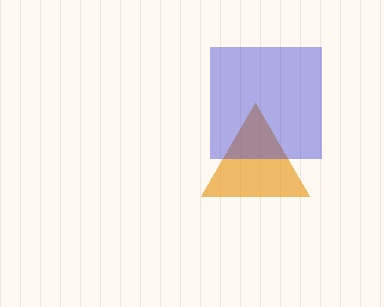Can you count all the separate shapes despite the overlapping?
Yes, there are 2 separate shapes.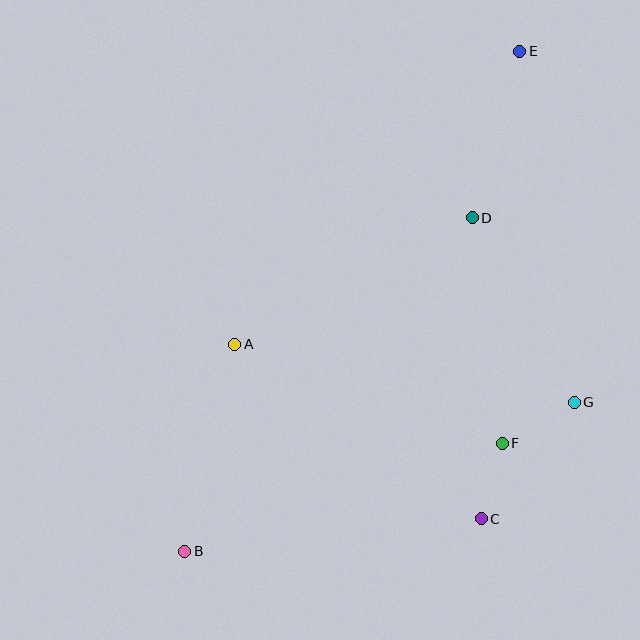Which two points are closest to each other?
Points C and F are closest to each other.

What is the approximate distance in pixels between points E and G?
The distance between E and G is approximately 356 pixels.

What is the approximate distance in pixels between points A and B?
The distance between A and B is approximately 213 pixels.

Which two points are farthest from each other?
Points B and E are farthest from each other.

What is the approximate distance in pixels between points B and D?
The distance between B and D is approximately 440 pixels.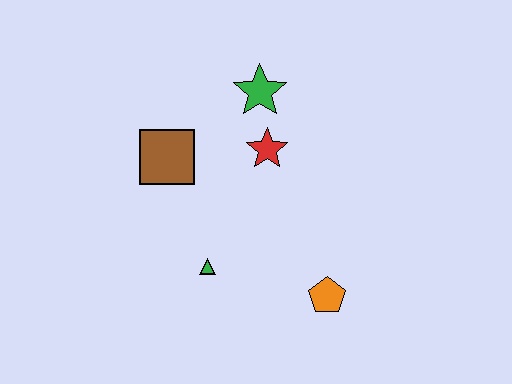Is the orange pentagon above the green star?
No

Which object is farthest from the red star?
The orange pentagon is farthest from the red star.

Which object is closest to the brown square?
The red star is closest to the brown square.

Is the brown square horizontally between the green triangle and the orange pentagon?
No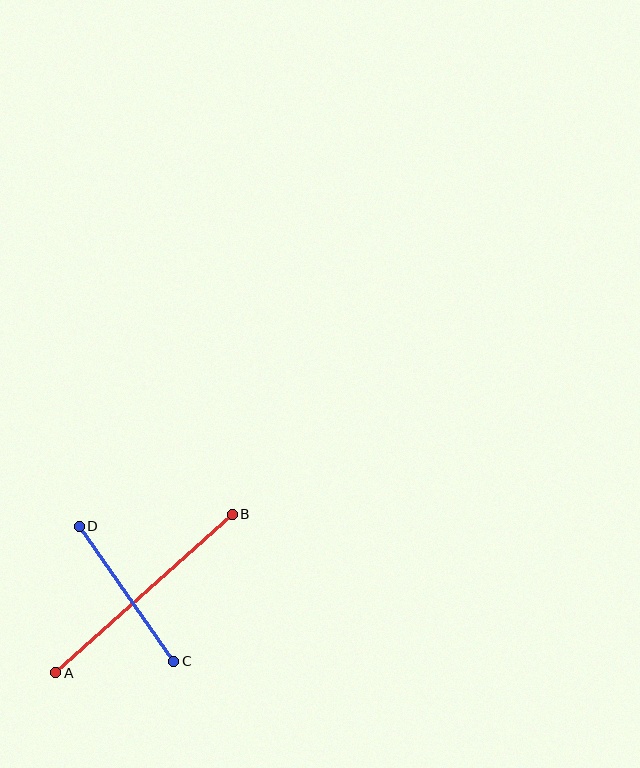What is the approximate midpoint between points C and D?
The midpoint is at approximately (127, 594) pixels.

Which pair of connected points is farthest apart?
Points A and B are farthest apart.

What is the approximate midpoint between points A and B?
The midpoint is at approximately (144, 594) pixels.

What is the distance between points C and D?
The distance is approximately 165 pixels.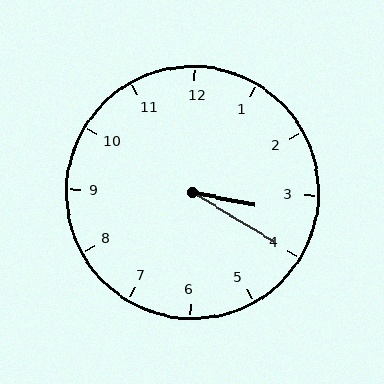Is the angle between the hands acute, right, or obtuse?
It is acute.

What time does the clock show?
3:20.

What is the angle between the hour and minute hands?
Approximately 20 degrees.